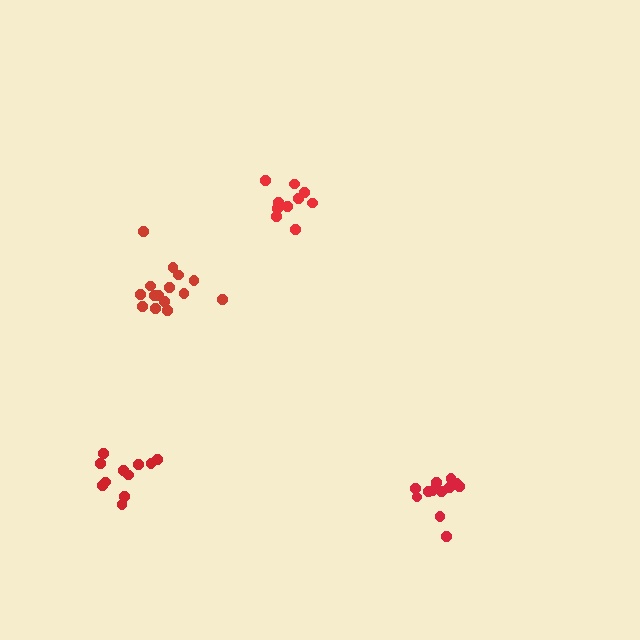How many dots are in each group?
Group 1: 15 dots, Group 2: 12 dots, Group 3: 11 dots, Group 4: 10 dots (48 total).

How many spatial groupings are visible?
There are 4 spatial groupings.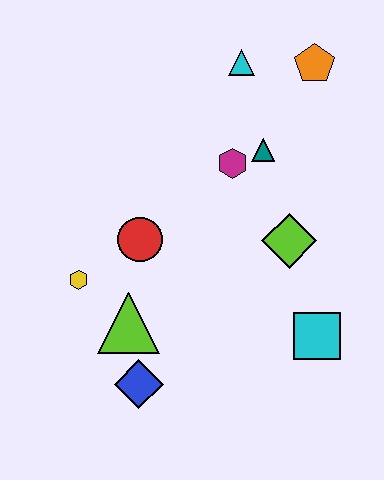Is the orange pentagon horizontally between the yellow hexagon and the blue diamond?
No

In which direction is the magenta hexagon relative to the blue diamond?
The magenta hexagon is above the blue diamond.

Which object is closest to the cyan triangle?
The orange pentagon is closest to the cyan triangle.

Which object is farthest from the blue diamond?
The orange pentagon is farthest from the blue diamond.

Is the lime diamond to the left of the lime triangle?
No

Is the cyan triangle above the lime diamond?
Yes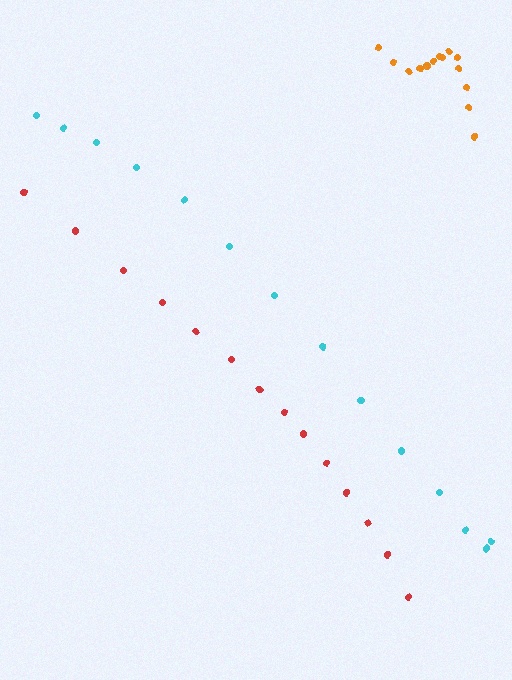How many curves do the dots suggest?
There are 3 distinct paths.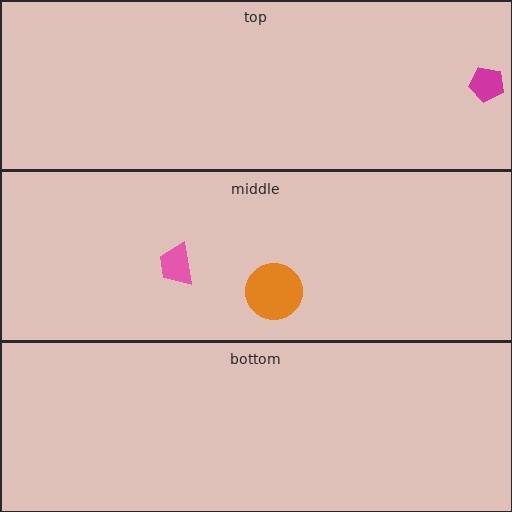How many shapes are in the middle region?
2.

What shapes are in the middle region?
The orange circle, the pink trapezoid.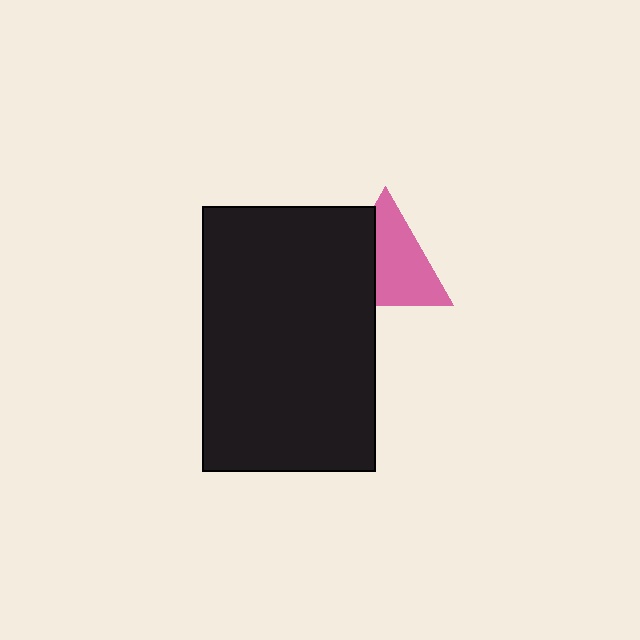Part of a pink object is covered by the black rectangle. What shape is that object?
It is a triangle.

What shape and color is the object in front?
The object in front is a black rectangle.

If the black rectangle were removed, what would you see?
You would see the complete pink triangle.